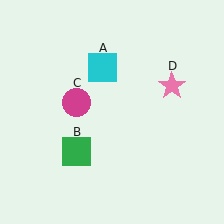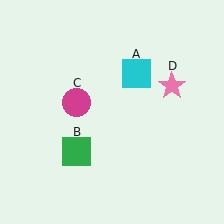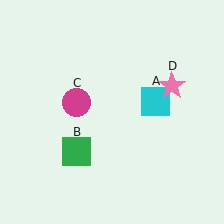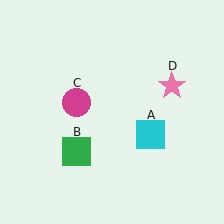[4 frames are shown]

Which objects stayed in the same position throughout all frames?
Green square (object B) and magenta circle (object C) and pink star (object D) remained stationary.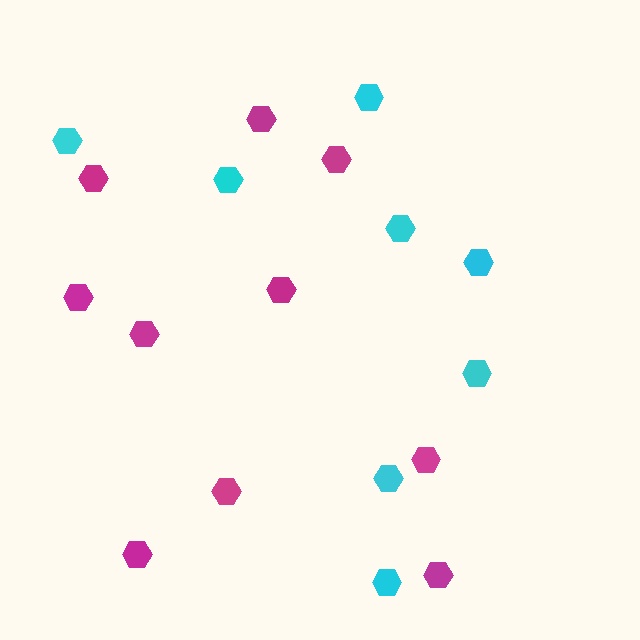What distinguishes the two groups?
There are 2 groups: one group of magenta hexagons (10) and one group of cyan hexagons (8).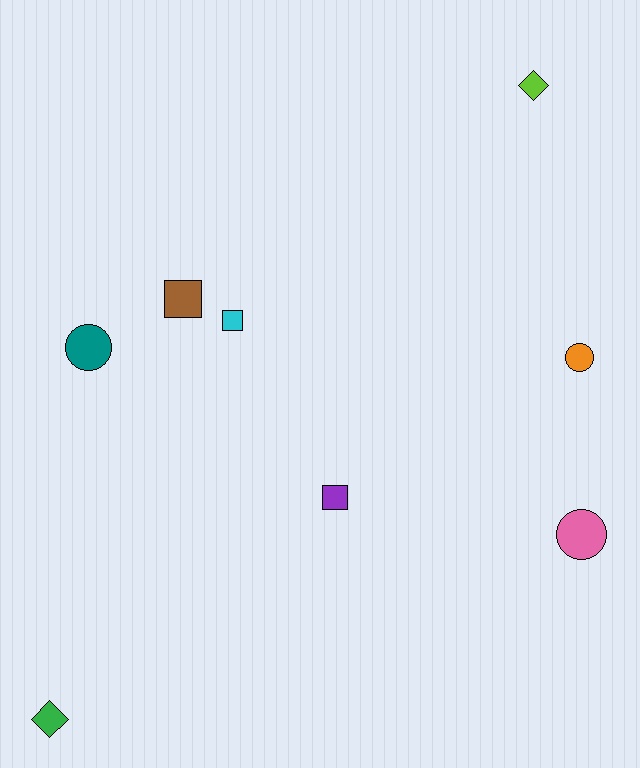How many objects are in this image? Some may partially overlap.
There are 8 objects.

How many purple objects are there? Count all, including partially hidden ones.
There is 1 purple object.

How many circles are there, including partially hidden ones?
There are 3 circles.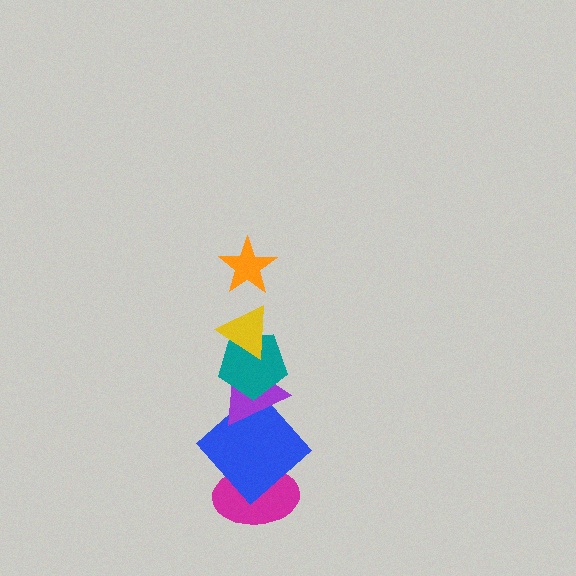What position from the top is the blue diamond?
The blue diamond is 5th from the top.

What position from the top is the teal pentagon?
The teal pentagon is 3rd from the top.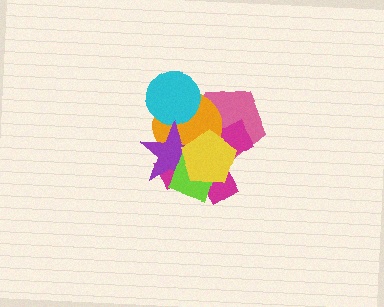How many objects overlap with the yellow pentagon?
5 objects overlap with the yellow pentagon.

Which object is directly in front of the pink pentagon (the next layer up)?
The magenta cross is directly in front of the pink pentagon.